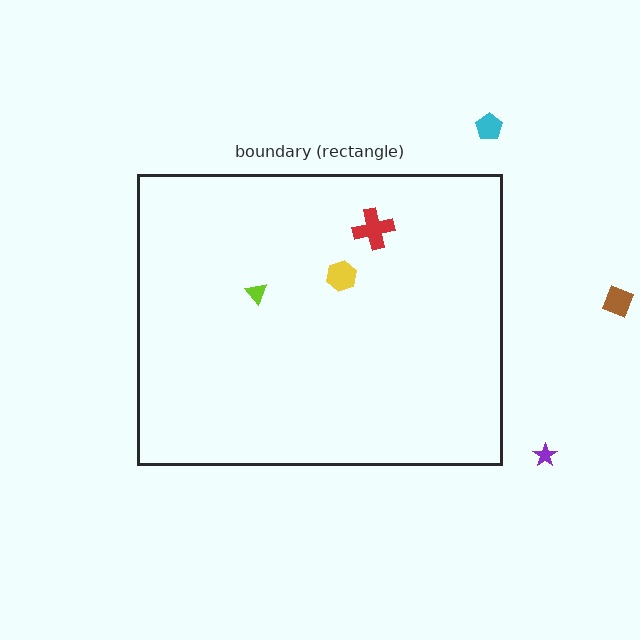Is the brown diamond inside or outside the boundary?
Outside.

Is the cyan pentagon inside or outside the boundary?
Outside.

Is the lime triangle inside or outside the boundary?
Inside.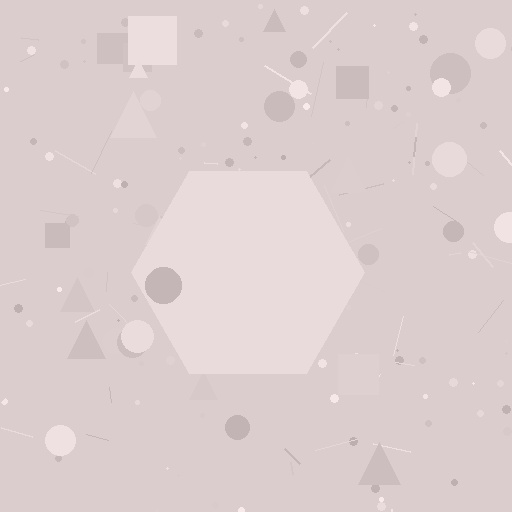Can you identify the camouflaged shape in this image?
The camouflaged shape is a hexagon.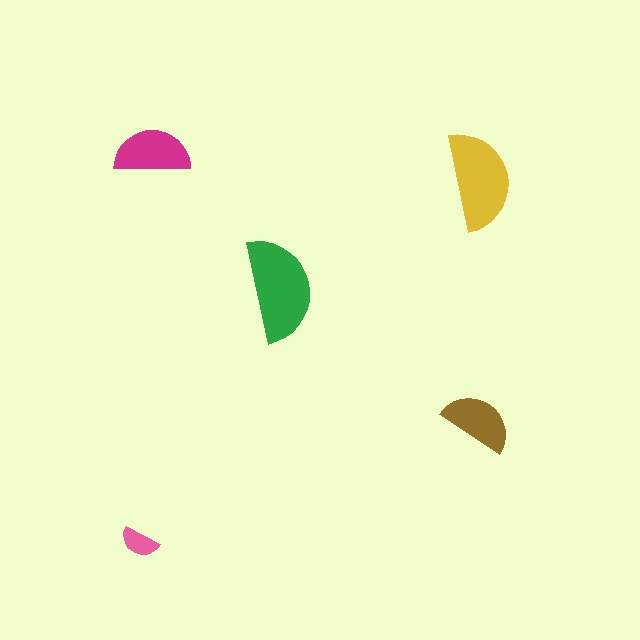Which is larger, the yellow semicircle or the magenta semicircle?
The yellow one.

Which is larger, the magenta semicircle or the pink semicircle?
The magenta one.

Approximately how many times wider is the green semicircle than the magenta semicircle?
About 1.5 times wider.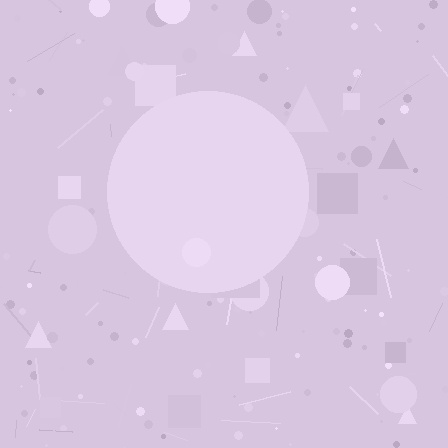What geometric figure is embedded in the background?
A circle is embedded in the background.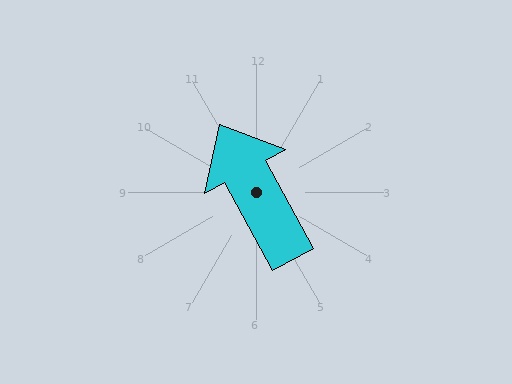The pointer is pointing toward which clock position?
Roughly 11 o'clock.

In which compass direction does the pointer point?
Northwest.